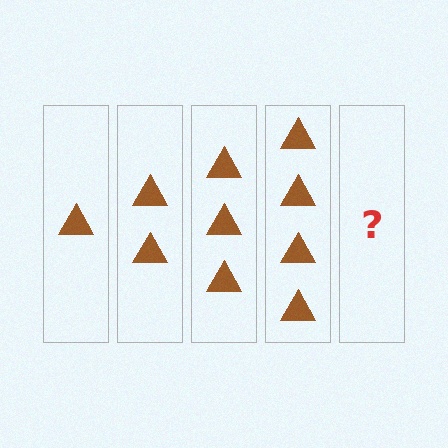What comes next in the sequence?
The next element should be 5 triangles.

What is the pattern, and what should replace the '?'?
The pattern is that each step adds one more triangle. The '?' should be 5 triangles.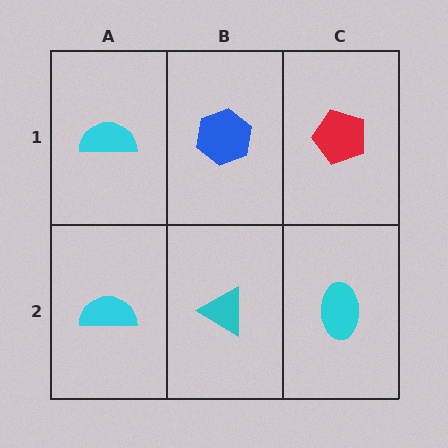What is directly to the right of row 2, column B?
A cyan ellipse.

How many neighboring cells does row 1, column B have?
3.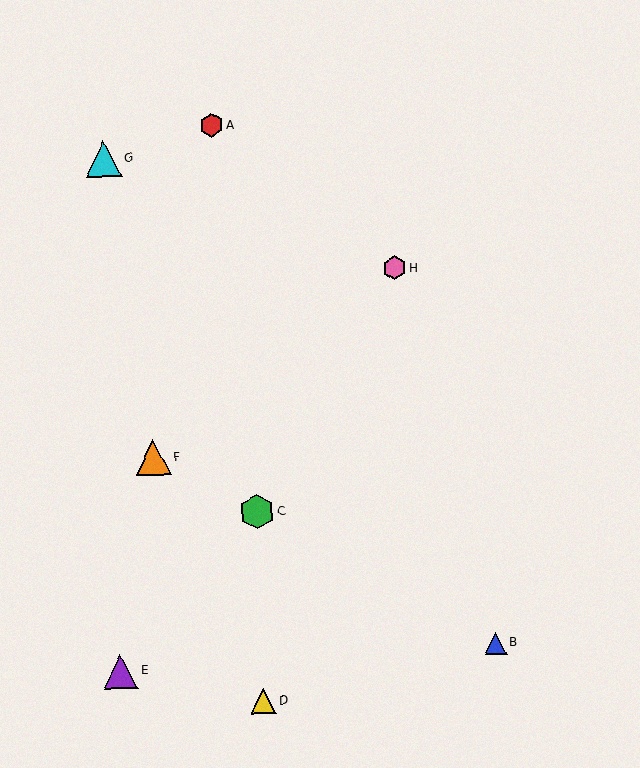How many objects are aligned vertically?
2 objects (C, D) are aligned vertically.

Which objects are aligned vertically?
Objects C, D are aligned vertically.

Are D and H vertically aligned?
No, D is at x≈263 and H is at x≈394.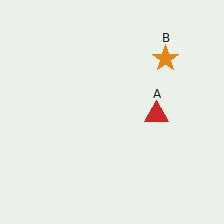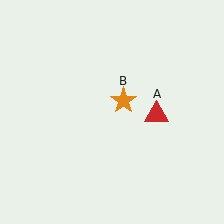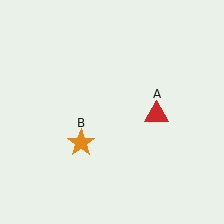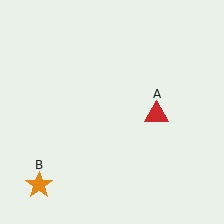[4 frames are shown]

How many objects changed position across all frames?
1 object changed position: orange star (object B).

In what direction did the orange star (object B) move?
The orange star (object B) moved down and to the left.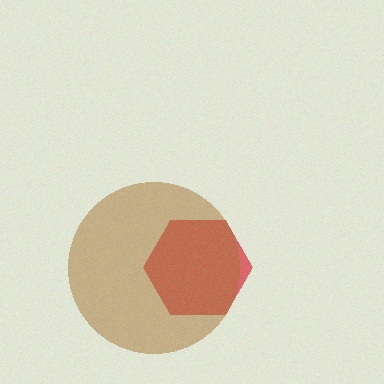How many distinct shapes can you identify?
There are 2 distinct shapes: a red hexagon, a brown circle.